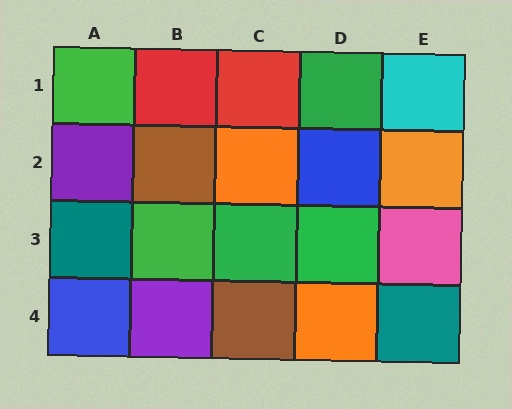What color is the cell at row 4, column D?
Orange.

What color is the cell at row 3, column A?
Teal.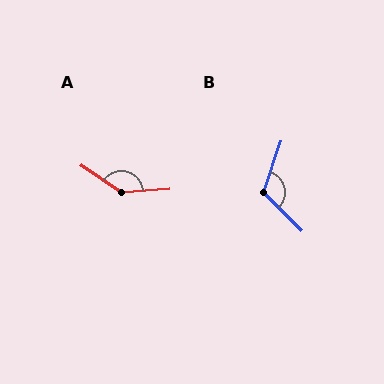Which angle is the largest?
A, at approximately 142 degrees.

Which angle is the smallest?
B, at approximately 116 degrees.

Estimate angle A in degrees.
Approximately 142 degrees.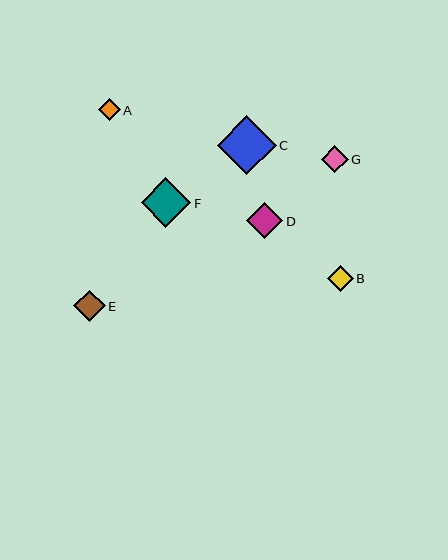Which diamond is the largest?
Diamond C is the largest with a size of approximately 59 pixels.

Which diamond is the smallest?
Diamond A is the smallest with a size of approximately 22 pixels.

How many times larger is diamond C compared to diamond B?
Diamond C is approximately 2.3 times the size of diamond B.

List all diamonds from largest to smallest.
From largest to smallest: C, F, D, E, G, B, A.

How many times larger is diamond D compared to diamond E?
Diamond D is approximately 1.1 times the size of diamond E.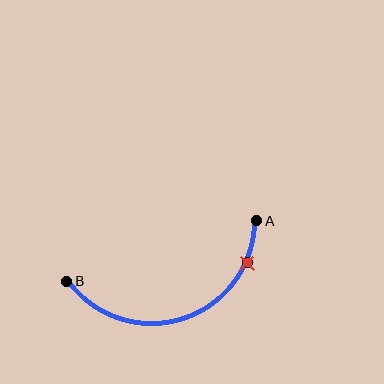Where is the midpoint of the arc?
The arc midpoint is the point on the curve farthest from the straight line joining A and B. It sits below that line.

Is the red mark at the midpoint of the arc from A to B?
No. The red mark lies on the arc but is closer to endpoint A. The arc midpoint would be at the point on the curve equidistant along the arc from both A and B.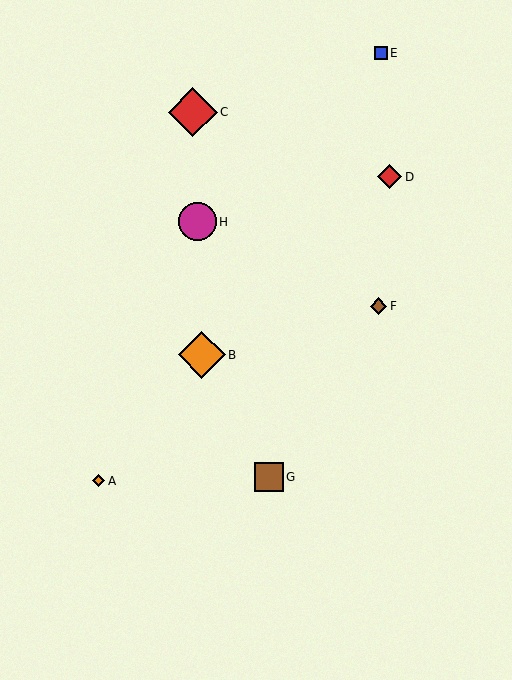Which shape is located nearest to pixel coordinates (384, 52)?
The blue square (labeled E) at (381, 53) is nearest to that location.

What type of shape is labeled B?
Shape B is an orange diamond.